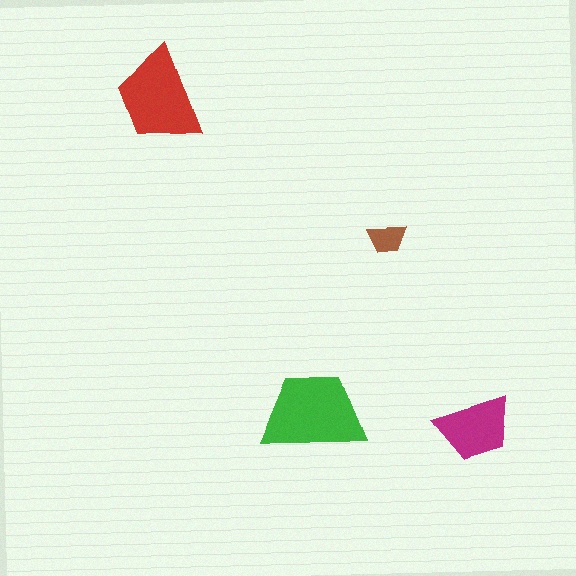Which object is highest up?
The red trapezoid is topmost.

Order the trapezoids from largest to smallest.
the green one, the red one, the magenta one, the brown one.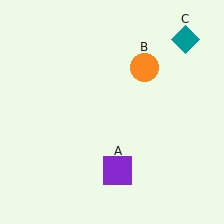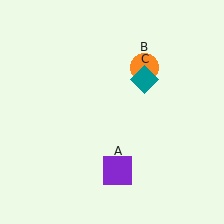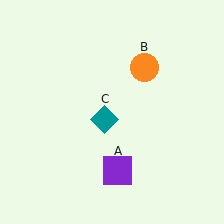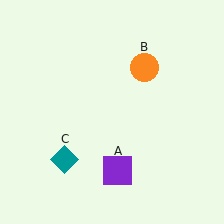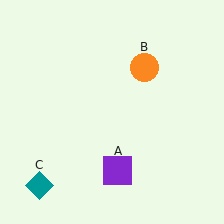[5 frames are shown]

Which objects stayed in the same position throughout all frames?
Purple square (object A) and orange circle (object B) remained stationary.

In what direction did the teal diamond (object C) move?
The teal diamond (object C) moved down and to the left.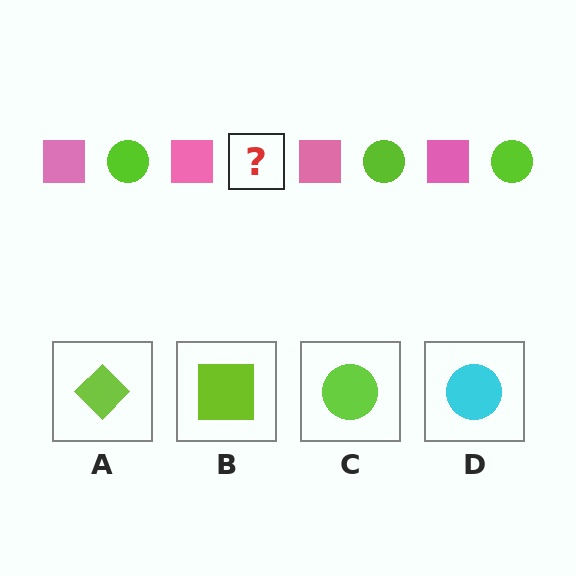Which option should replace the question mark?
Option C.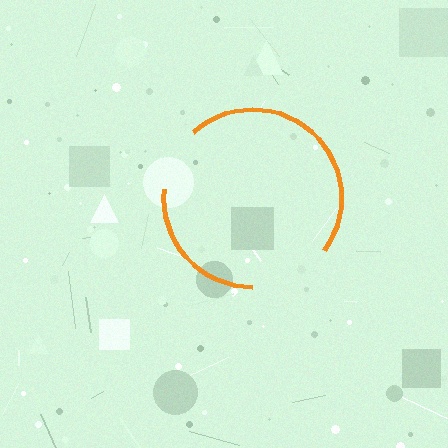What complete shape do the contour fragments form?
The contour fragments form a circle.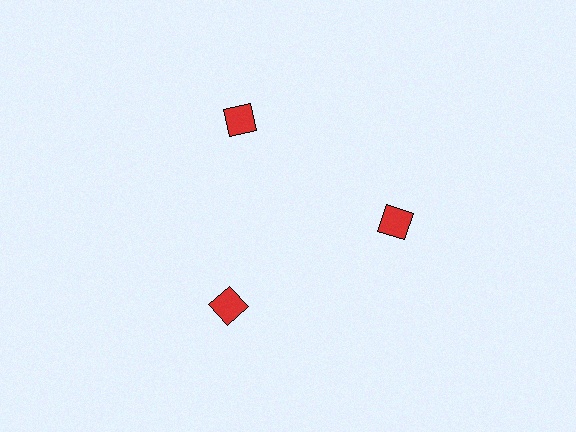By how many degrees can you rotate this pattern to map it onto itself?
The pattern maps onto itself every 120 degrees of rotation.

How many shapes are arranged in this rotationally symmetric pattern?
There are 3 shapes, arranged in 3 groups of 1.